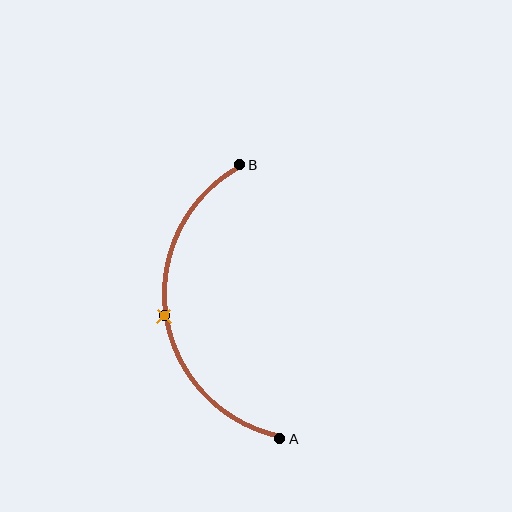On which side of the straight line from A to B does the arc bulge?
The arc bulges to the left of the straight line connecting A and B.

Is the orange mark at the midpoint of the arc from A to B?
Yes. The orange mark lies on the arc at equal arc-length from both A and B — it is the arc midpoint.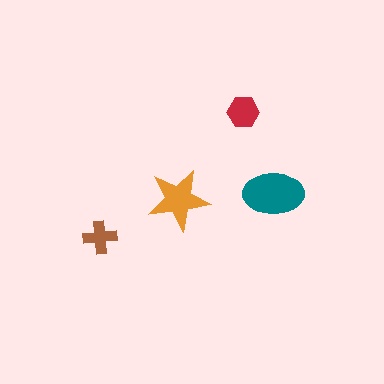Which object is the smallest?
The brown cross.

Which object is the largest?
The teal ellipse.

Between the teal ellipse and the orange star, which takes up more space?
The teal ellipse.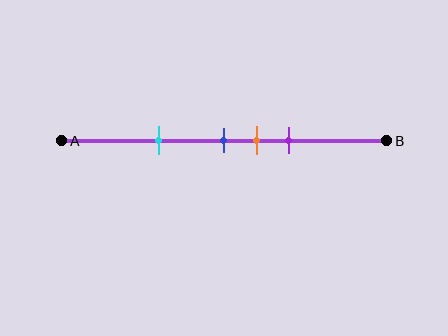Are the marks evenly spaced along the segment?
No, the marks are not evenly spaced.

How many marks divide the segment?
There are 4 marks dividing the segment.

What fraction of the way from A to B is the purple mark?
The purple mark is approximately 70% (0.7) of the way from A to B.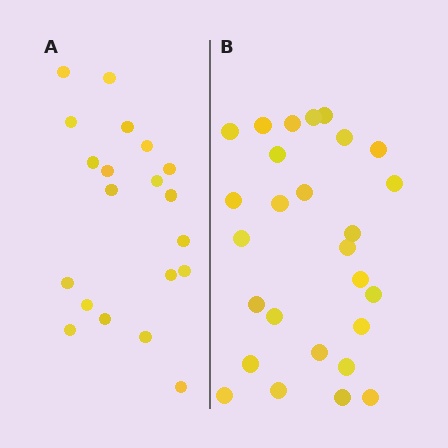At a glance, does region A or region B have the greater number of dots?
Region B (the right region) has more dots.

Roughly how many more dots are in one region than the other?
Region B has roughly 8 or so more dots than region A.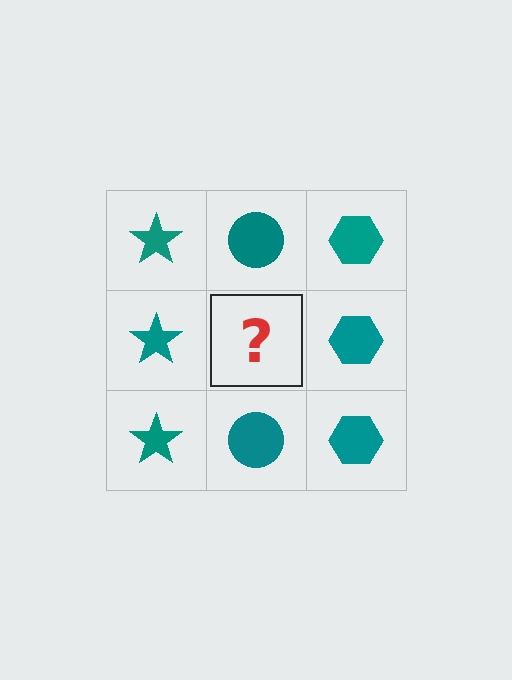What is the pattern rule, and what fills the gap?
The rule is that each column has a consistent shape. The gap should be filled with a teal circle.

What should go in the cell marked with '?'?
The missing cell should contain a teal circle.